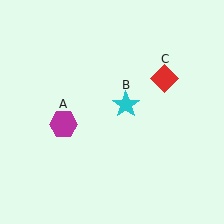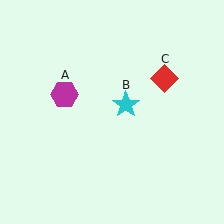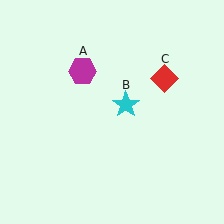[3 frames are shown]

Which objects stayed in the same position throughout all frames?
Cyan star (object B) and red diamond (object C) remained stationary.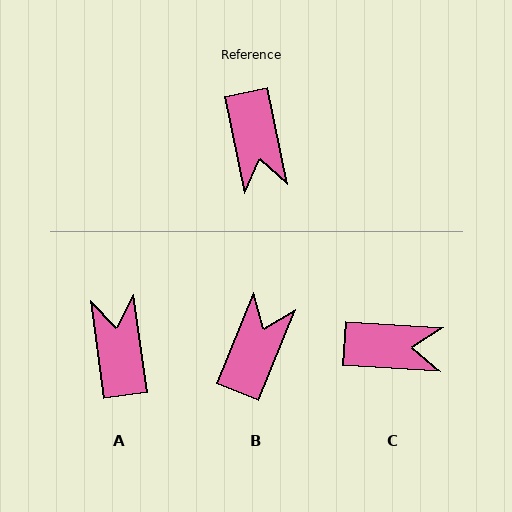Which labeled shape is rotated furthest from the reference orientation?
A, about 176 degrees away.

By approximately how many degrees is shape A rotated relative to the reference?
Approximately 176 degrees counter-clockwise.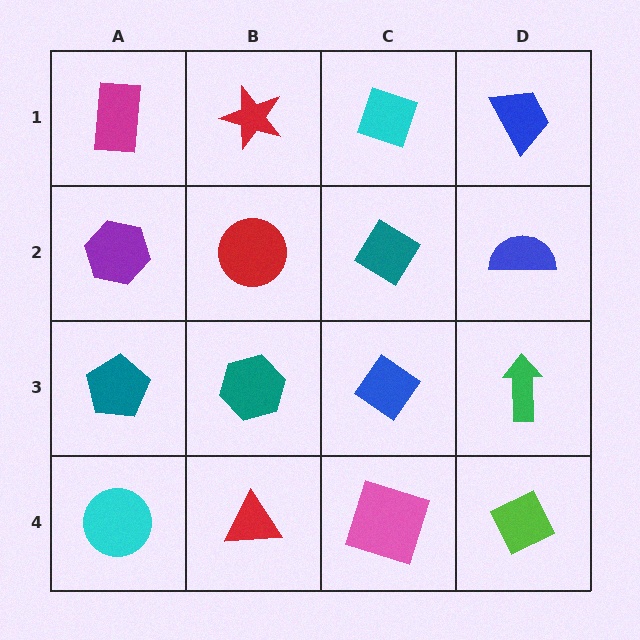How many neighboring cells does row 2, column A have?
3.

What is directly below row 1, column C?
A teal diamond.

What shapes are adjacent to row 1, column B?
A red circle (row 2, column B), a magenta rectangle (row 1, column A), a cyan diamond (row 1, column C).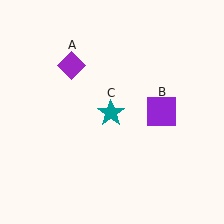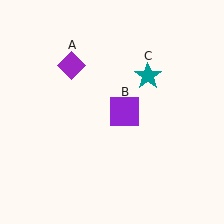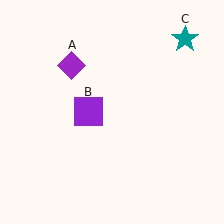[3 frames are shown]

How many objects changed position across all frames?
2 objects changed position: purple square (object B), teal star (object C).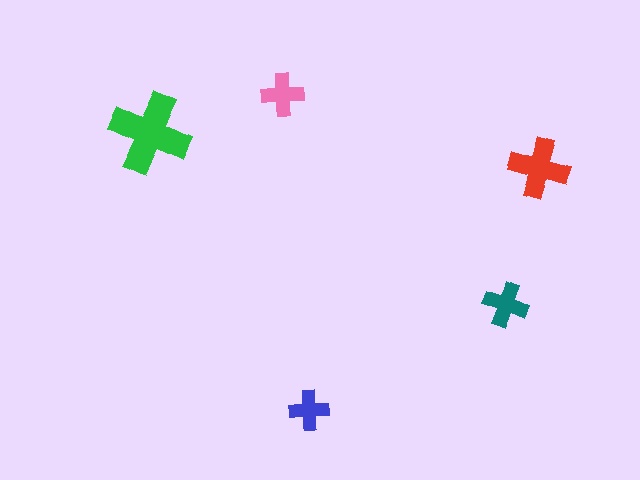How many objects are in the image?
There are 5 objects in the image.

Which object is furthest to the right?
The red cross is rightmost.